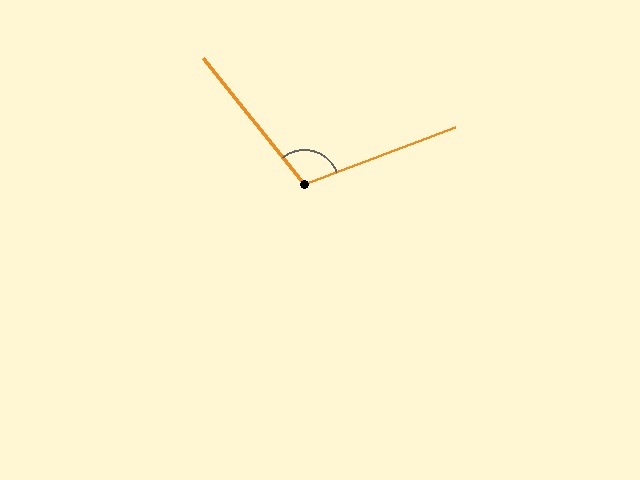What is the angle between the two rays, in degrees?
Approximately 108 degrees.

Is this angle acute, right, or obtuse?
It is obtuse.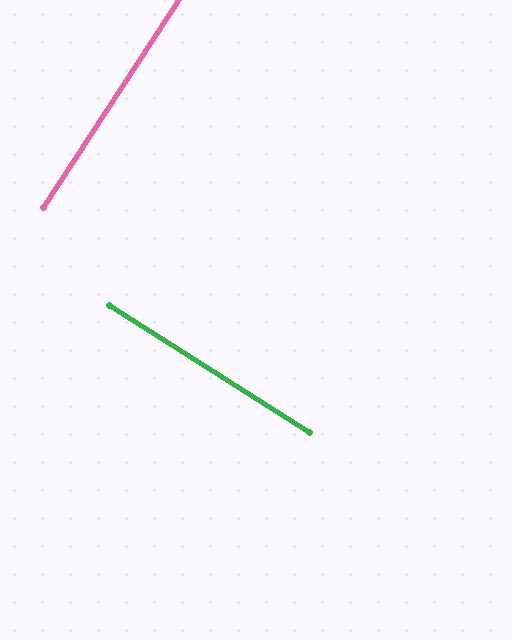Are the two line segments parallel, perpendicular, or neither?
Perpendicular — they meet at approximately 89°.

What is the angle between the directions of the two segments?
Approximately 89 degrees.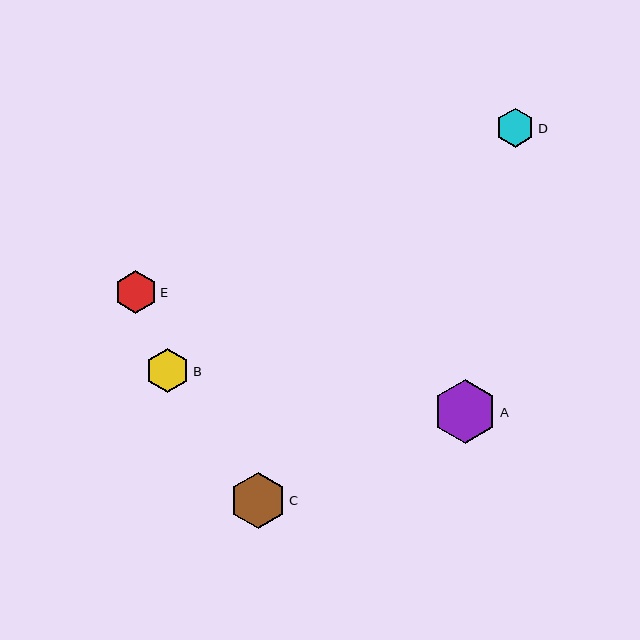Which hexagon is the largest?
Hexagon A is the largest with a size of approximately 64 pixels.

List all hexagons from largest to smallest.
From largest to smallest: A, C, B, E, D.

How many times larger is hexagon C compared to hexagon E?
Hexagon C is approximately 1.3 times the size of hexagon E.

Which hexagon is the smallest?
Hexagon D is the smallest with a size of approximately 39 pixels.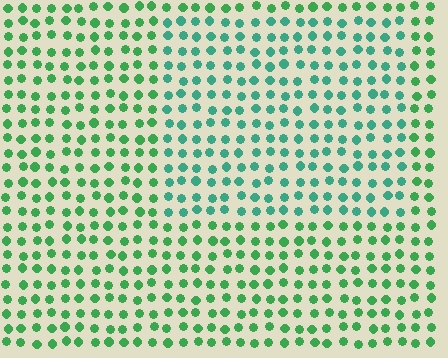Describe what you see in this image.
The image is filled with small green elements in a uniform arrangement. A rectangle-shaped region is visible where the elements are tinted to a slightly different hue, forming a subtle color boundary.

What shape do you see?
I see a rectangle.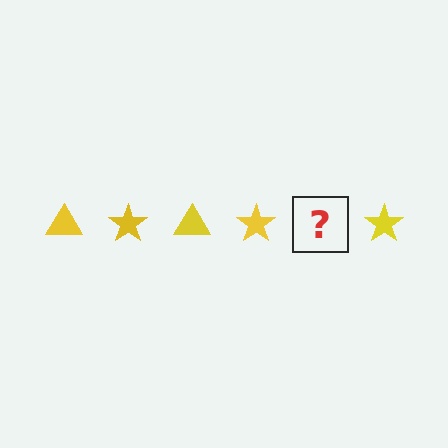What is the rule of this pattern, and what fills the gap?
The rule is that the pattern cycles through triangle, star shapes in yellow. The gap should be filled with a yellow triangle.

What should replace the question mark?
The question mark should be replaced with a yellow triangle.